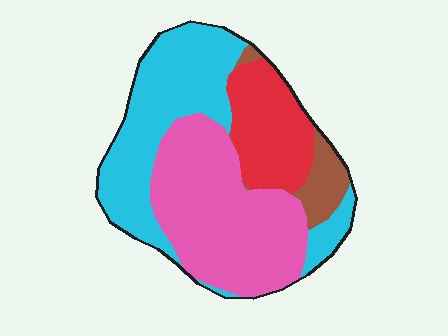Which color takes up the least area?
Brown, at roughly 5%.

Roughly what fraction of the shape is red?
Red covers 18% of the shape.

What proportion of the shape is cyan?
Cyan covers around 35% of the shape.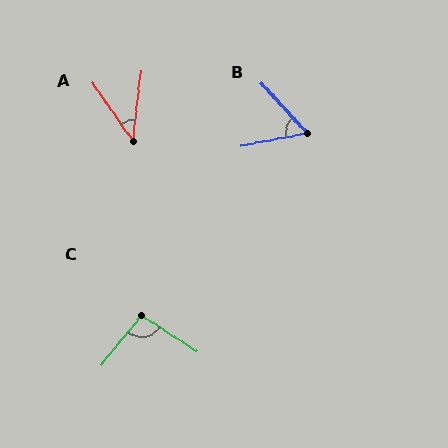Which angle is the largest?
C, at approximately 96 degrees.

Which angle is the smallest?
A, at approximately 40 degrees.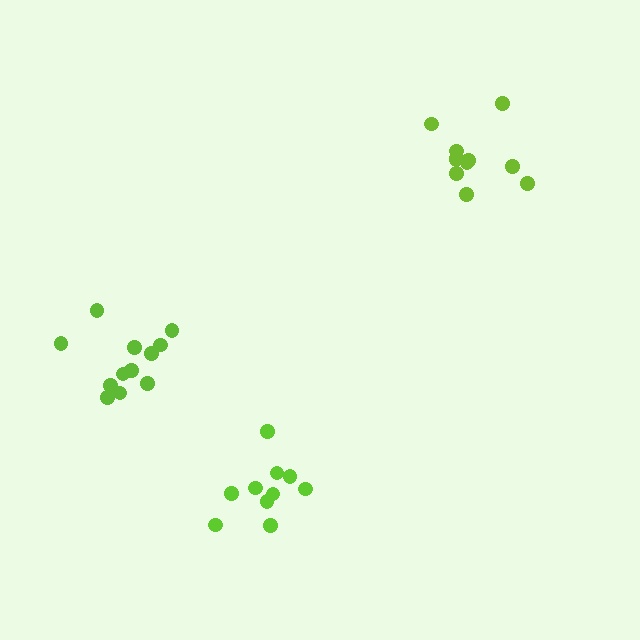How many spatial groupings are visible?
There are 3 spatial groupings.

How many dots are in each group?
Group 1: 12 dots, Group 2: 11 dots, Group 3: 10 dots (33 total).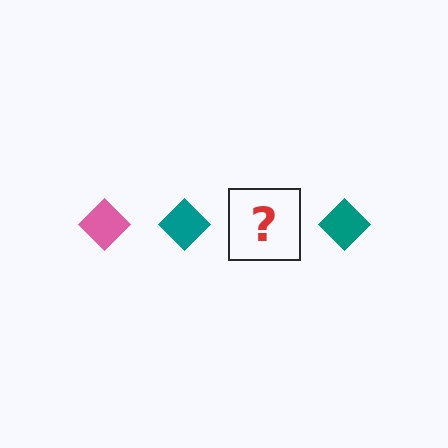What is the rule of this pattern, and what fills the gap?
The rule is that the pattern cycles through pink, teal diamonds. The gap should be filled with a pink diamond.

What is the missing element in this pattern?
The missing element is a pink diamond.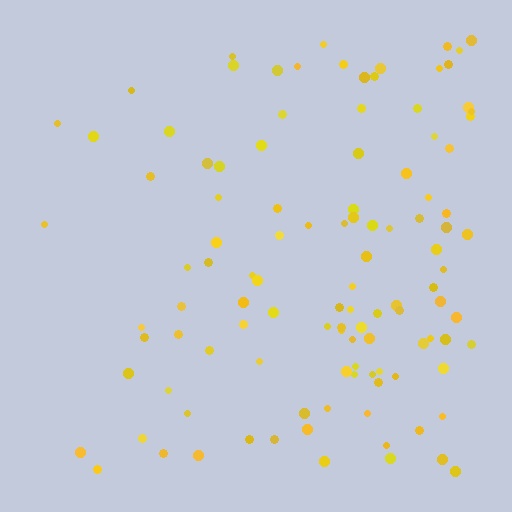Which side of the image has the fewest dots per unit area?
The left.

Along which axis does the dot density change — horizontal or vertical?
Horizontal.